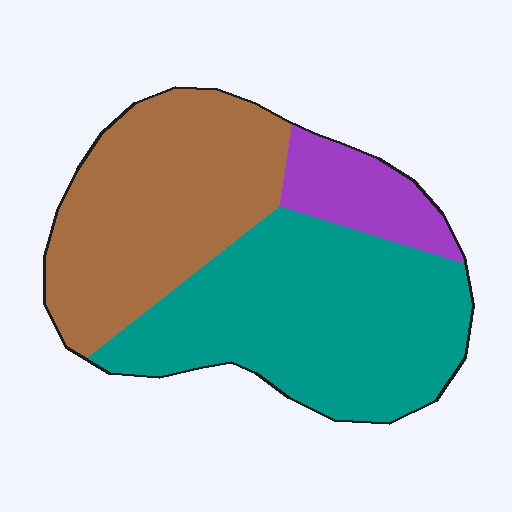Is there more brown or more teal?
Teal.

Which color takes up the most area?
Teal, at roughly 50%.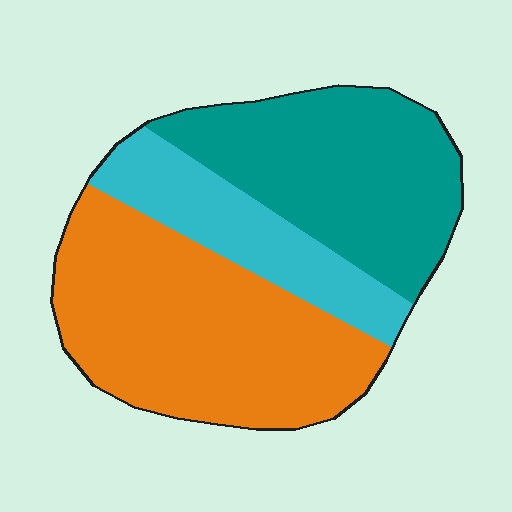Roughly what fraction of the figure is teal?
Teal covers about 35% of the figure.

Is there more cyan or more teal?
Teal.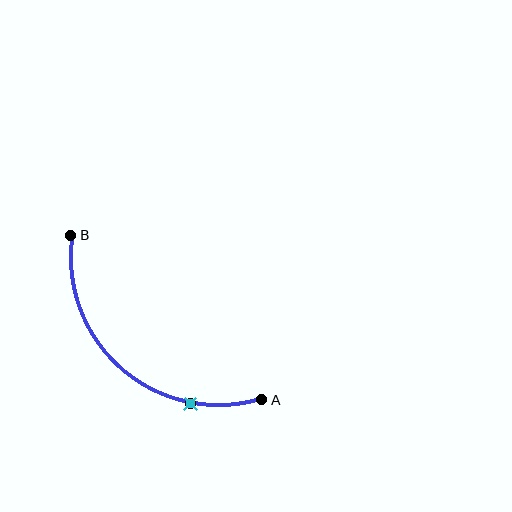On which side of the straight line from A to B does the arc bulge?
The arc bulges below and to the left of the straight line connecting A and B.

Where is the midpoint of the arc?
The arc midpoint is the point on the curve farthest from the straight line joining A and B. It sits below and to the left of that line.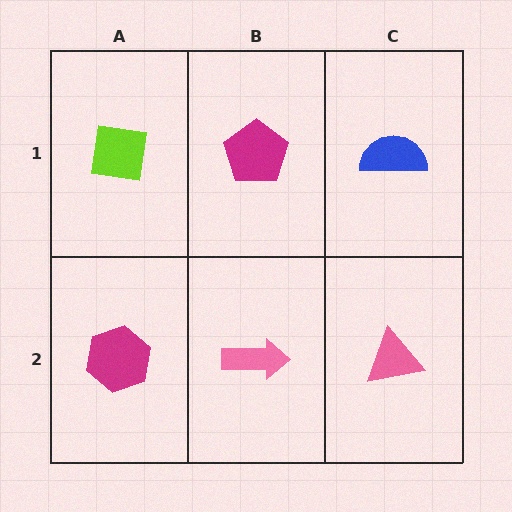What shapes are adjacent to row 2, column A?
A lime square (row 1, column A), a pink arrow (row 2, column B).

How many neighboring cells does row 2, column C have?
2.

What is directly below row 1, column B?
A pink arrow.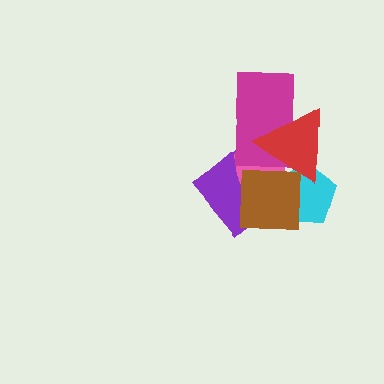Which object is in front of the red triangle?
The brown square is in front of the red triangle.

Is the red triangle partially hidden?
Yes, it is partially covered by another shape.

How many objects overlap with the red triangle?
5 objects overlap with the red triangle.